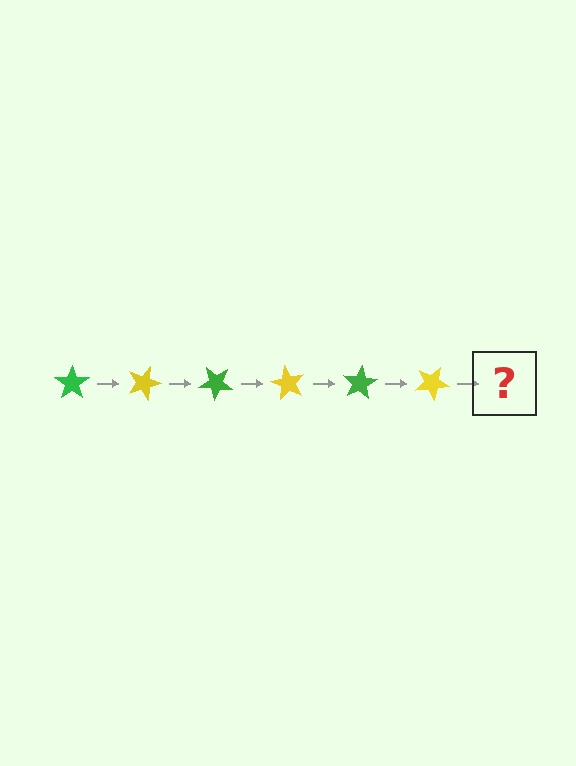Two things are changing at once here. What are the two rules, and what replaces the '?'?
The two rules are that it rotates 20 degrees each step and the color cycles through green and yellow. The '?' should be a green star, rotated 120 degrees from the start.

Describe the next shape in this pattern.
It should be a green star, rotated 120 degrees from the start.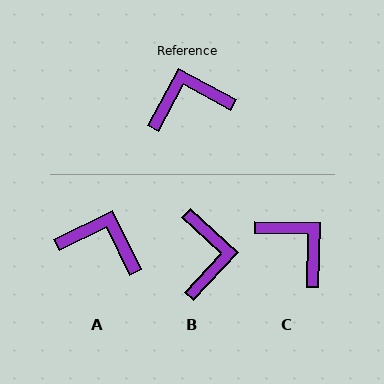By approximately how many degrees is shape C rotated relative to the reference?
Approximately 63 degrees clockwise.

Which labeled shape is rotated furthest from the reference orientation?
B, about 104 degrees away.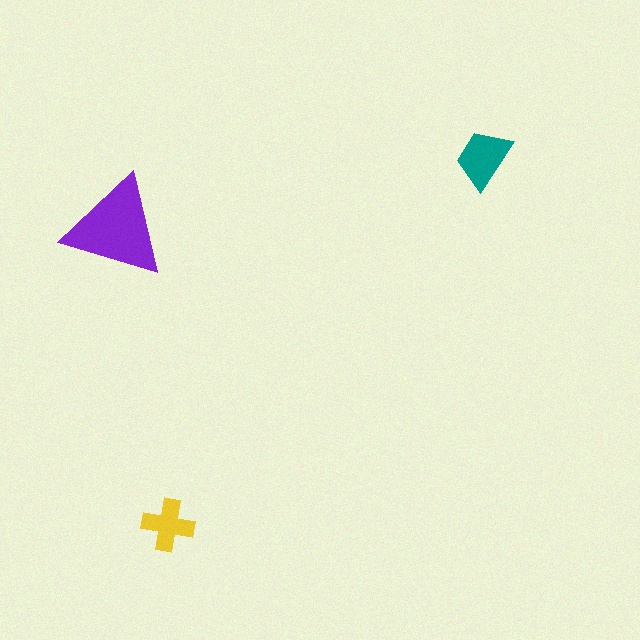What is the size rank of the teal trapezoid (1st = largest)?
2nd.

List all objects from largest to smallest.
The purple triangle, the teal trapezoid, the yellow cross.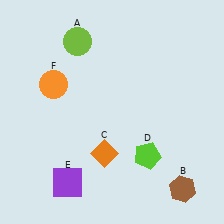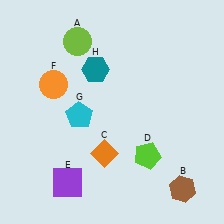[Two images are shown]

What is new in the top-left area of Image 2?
A teal hexagon (H) was added in the top-left area of Image 2.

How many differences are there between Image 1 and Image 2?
There are 2 differences between the two images.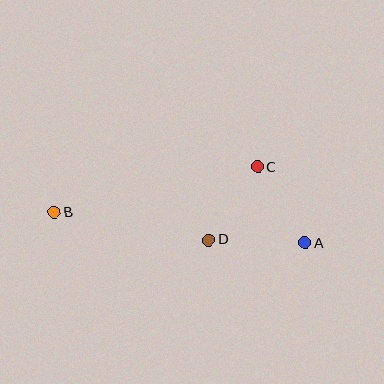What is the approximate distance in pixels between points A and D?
The distance between A and D is approximately 96 pixels.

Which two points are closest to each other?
Points C and D are closest to each other.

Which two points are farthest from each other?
Points A and B are farthest from each other.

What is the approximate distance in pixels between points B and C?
The distance between B and C is approximately 208 pixels.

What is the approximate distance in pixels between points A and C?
The distance between A and C is approximately 89 pixels.